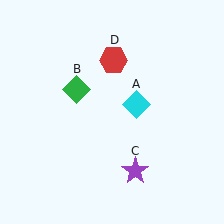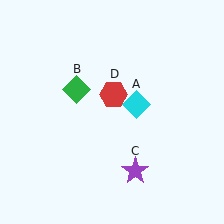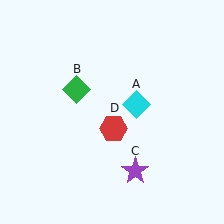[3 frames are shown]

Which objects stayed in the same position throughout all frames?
Cyan diamond (object A) and green diamond (object B) and purple star (object C) remained stationary.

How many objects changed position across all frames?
1 object changed position: red hexagon (object D).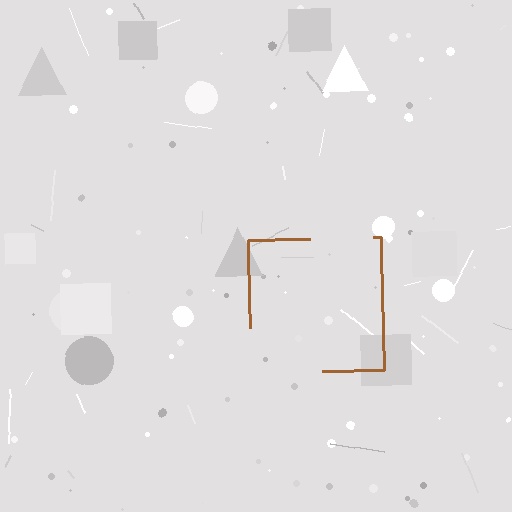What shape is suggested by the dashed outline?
The dashed outline suggests a square.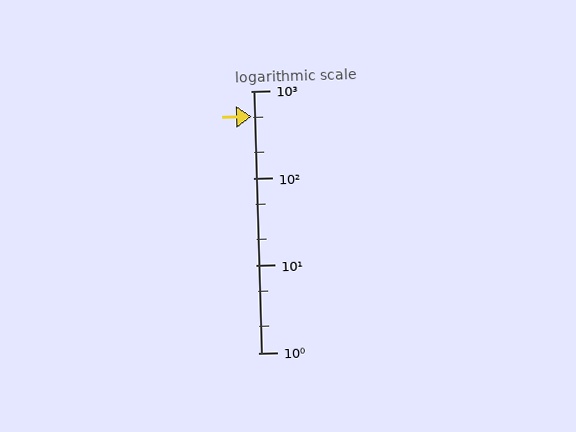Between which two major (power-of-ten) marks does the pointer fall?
The pointer is between 100 and 1000.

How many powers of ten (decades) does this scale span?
The scale spans 3 decades, from 1 to 1000.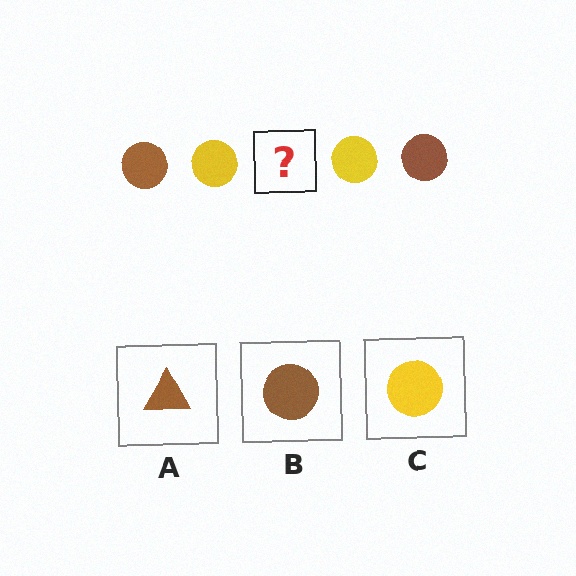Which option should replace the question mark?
Option B.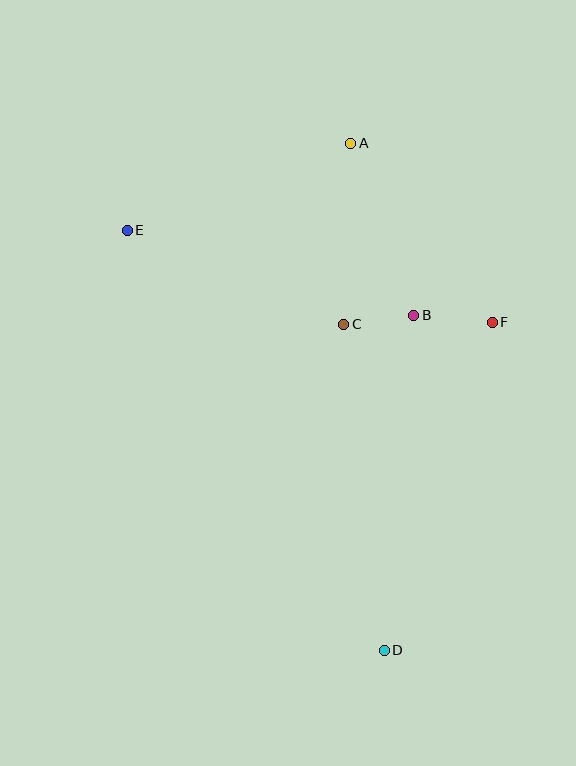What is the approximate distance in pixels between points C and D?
The distance between C and D is approximately 328 pixels.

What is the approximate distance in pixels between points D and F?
The distance between D and F is approximately 345 pixels.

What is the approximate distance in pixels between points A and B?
The distance between A and B is approximately 183 pixels.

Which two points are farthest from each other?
Points A and D are farthest from each other.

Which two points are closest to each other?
Points B and C are closest to each other.